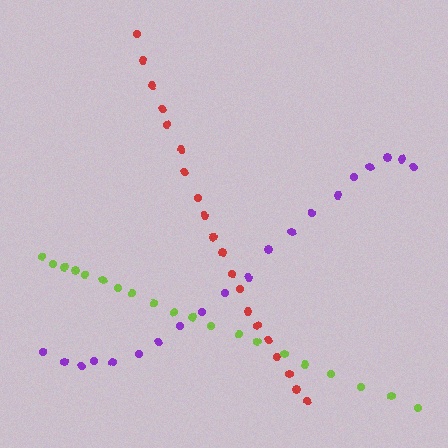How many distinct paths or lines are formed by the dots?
There are 3 distinct paths.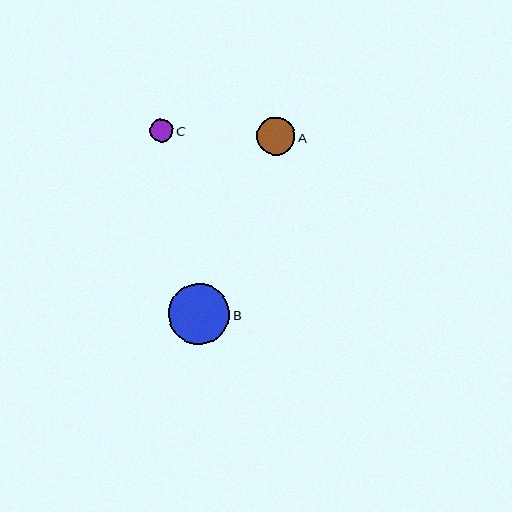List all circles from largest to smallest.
From largest to smallest: B, A, C.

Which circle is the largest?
Circle B is the largest with a size of approximately 61 pixels.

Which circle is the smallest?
Circle C is the smallest with a size of approximately 23 pixels.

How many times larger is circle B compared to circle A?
Circle B is approximately 1.6 times the size of circle A.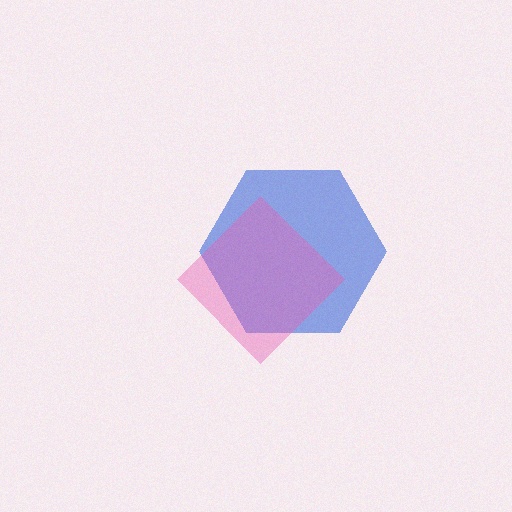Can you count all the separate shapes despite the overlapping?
Yes, there are 2 separate shapes.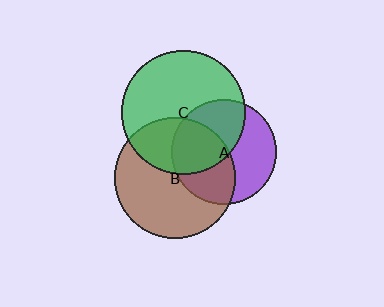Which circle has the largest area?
Circle C (green).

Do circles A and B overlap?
Yes.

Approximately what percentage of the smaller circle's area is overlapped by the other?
Approximately 45%.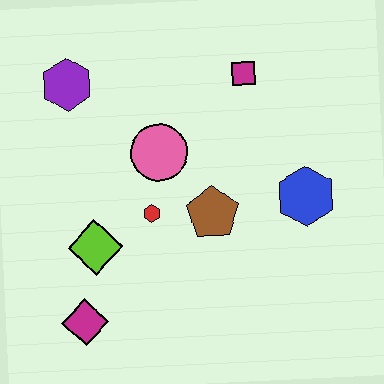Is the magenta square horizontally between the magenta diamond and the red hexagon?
No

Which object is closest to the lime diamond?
The red hexagon is closest to the lime diamond.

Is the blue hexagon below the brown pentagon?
No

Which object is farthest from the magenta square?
The magenta diamond is farthest from the magenta square.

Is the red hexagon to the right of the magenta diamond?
Yes